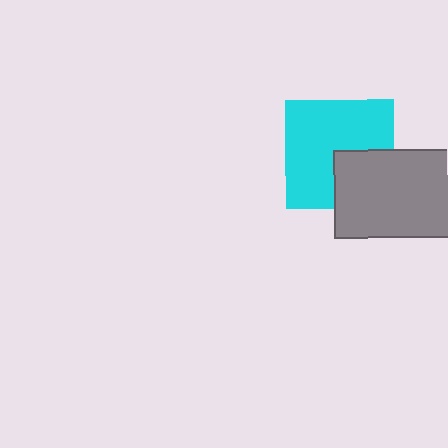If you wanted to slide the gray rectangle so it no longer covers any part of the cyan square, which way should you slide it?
Slide it toward the lower-right — that is the most direct way to separate the two shapes.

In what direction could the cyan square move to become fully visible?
The cyan square could move toward the upper-left. That would shift it out from behind the gray rectangle entirely.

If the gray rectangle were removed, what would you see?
You would see the complete cyan square.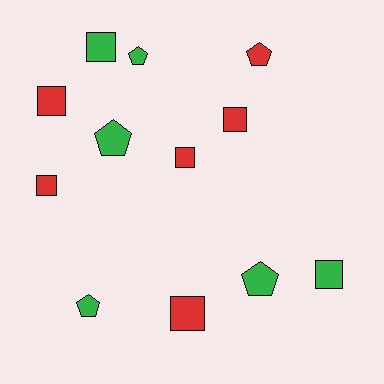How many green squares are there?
There are 2 green squares.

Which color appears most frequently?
Red, with 6 objects.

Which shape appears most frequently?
Square, with 7 objects.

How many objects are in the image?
There are 12 objects.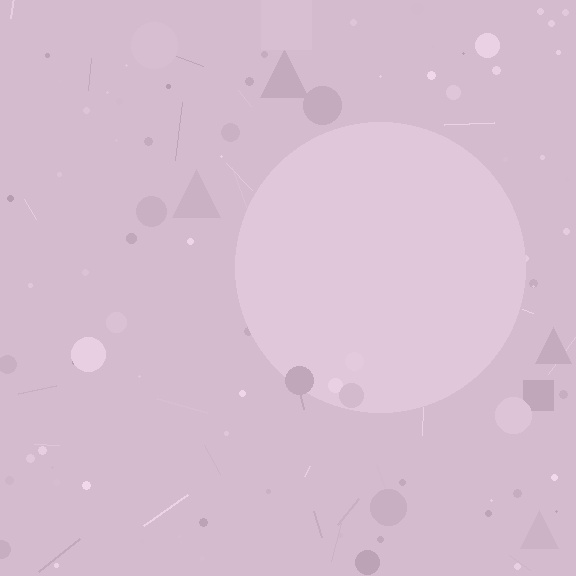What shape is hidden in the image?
A circle is hidden in the image.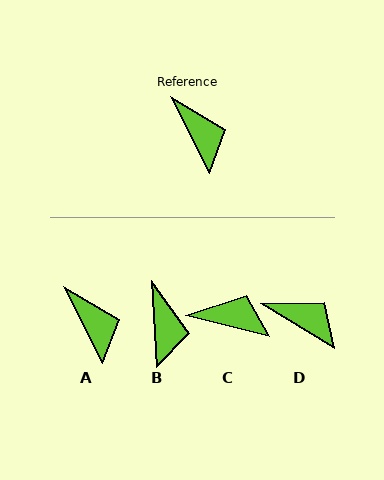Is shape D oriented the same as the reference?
No, it is off by about 33 degrees.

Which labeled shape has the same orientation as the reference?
A.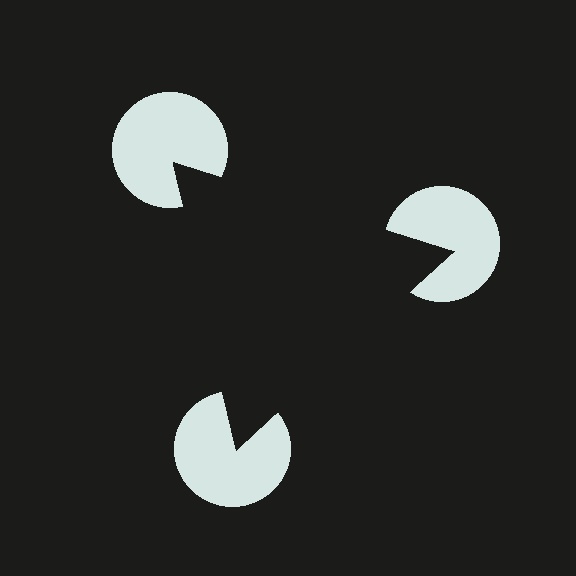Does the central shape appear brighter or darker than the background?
It typically appears slightly darker than the background, even though no actual brightness change is drawn.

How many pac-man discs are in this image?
There are 3 — one at each vertex of the illusory triangle.